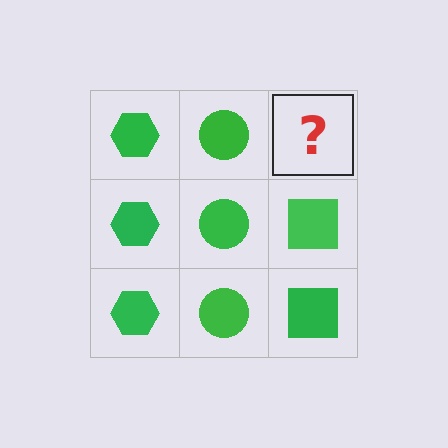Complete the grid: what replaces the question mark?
The question mark should be replaced with a green square.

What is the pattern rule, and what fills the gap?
The rule is that each column has a consistent shape. The gap should be filled with a green square.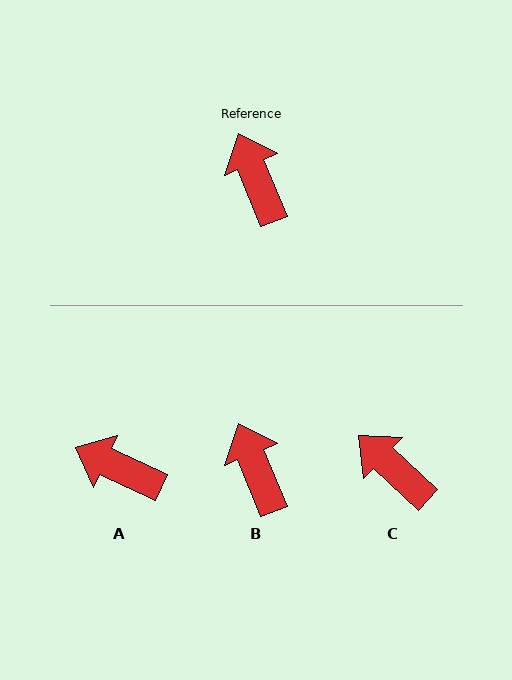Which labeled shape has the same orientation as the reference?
B.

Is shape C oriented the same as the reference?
No, it is off by about 25 degrees.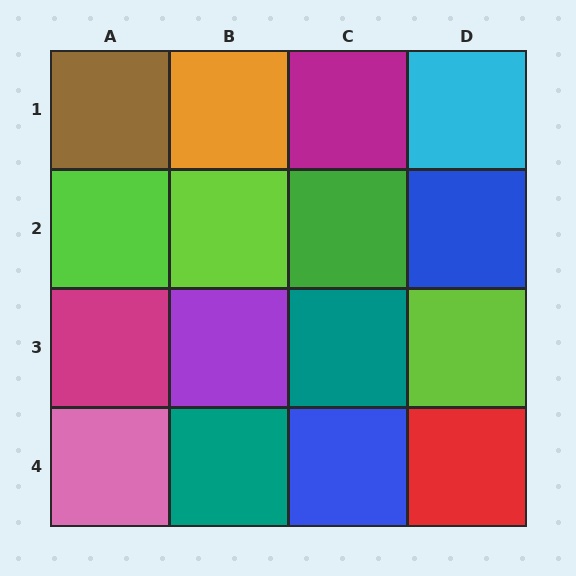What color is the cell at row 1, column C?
Magenta.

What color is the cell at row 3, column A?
Magenta.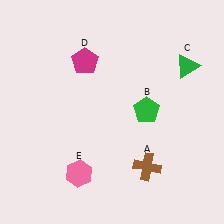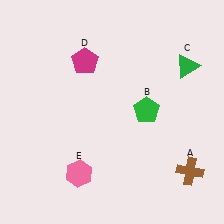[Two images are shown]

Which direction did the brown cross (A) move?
The brown cross (A) moved right.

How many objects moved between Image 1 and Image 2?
1 object moved between the two images.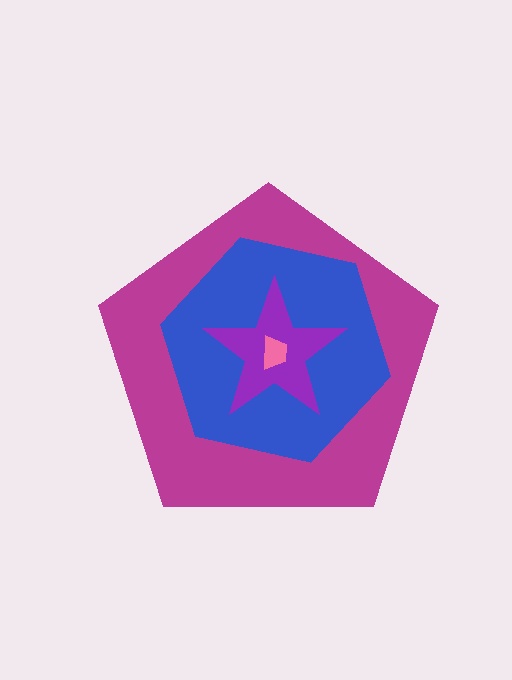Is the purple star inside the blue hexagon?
Yes.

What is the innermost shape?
The pink trapezoid.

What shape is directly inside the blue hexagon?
The purple star.